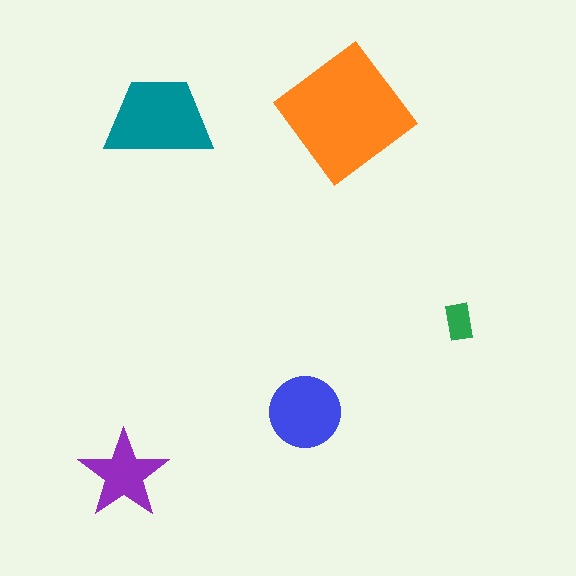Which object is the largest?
The orange diamond.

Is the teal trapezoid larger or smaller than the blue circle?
Larger.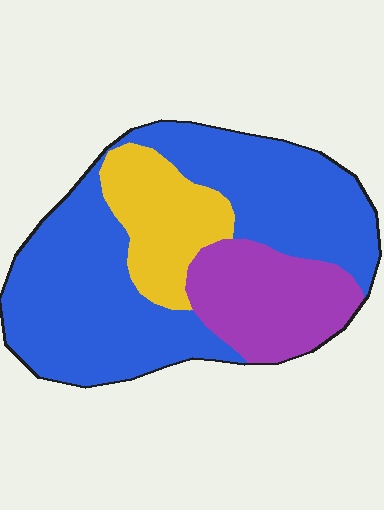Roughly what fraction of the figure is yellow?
Yellow takes up between a sixth and a third of the figure.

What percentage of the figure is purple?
Purple takes up about one fifth (1/5) of the figure.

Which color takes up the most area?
Blue, at roughly 60%.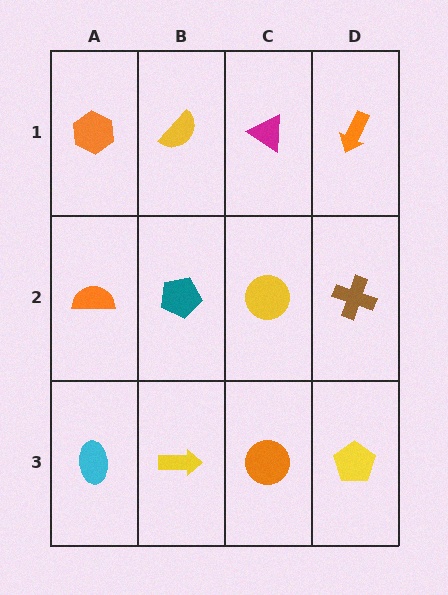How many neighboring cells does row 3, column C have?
3.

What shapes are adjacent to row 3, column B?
A teal pentagon (row 2, column B), a cyan ellipse (row 3, column A), an orange circle (row 3, column C).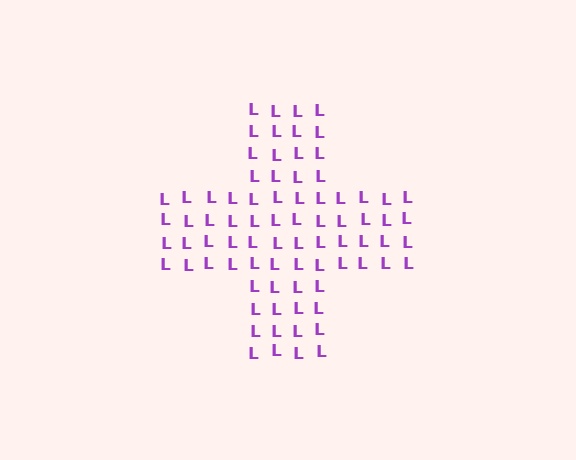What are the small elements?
The small elements are letter L's.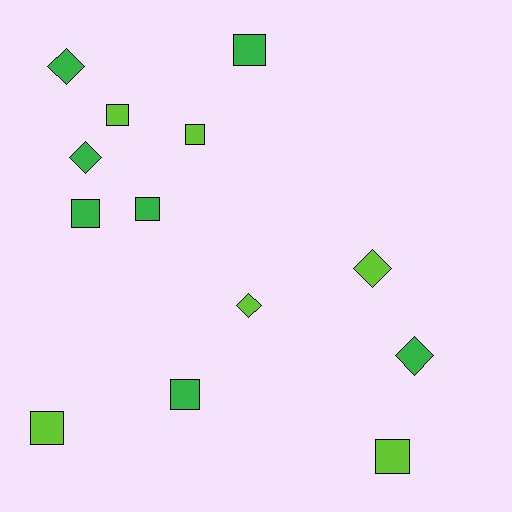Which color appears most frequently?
Green, with 7 objects.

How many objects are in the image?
There are 13 objects.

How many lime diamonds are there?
There are 2 lime diamonds.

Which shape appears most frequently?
Square, with 8 objects.